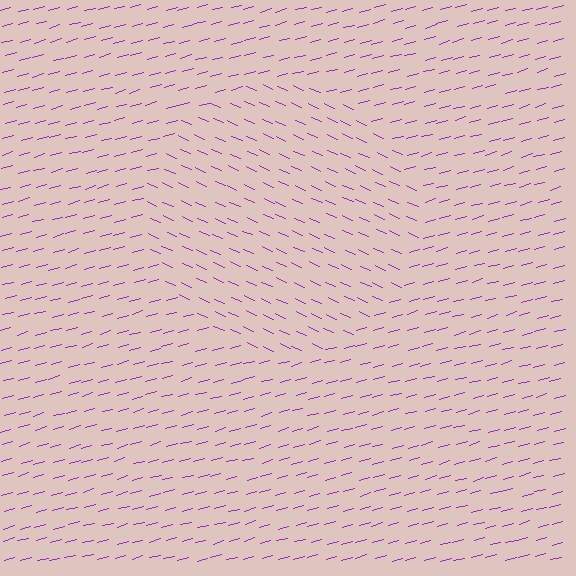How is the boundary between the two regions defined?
The boundary is defined purely by a change in line orientation (approximately 39 degrees difference). All lines are the same color and thickness.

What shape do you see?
I see a circle.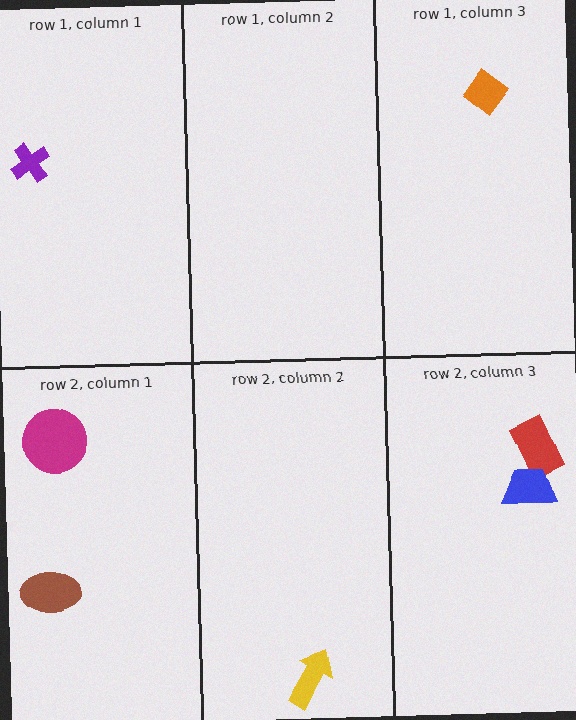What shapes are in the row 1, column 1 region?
The purple cross.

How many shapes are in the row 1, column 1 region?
1.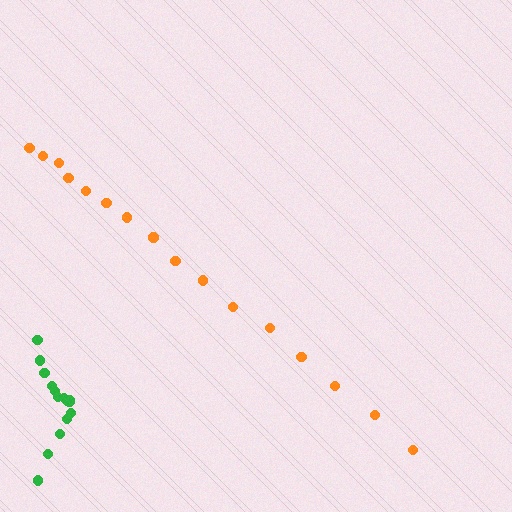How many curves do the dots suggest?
There are 2 distinct paths.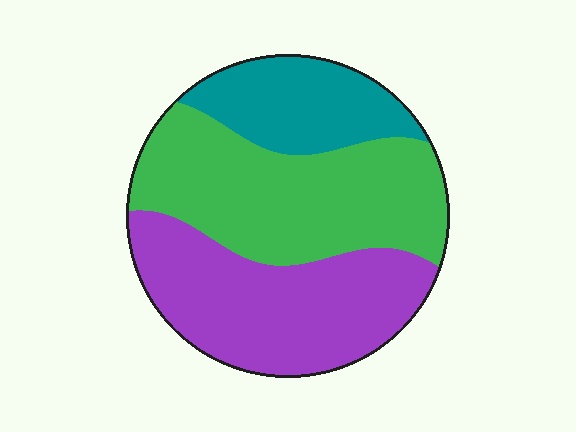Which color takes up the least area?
Teal, at roughly 20%.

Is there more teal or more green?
Green.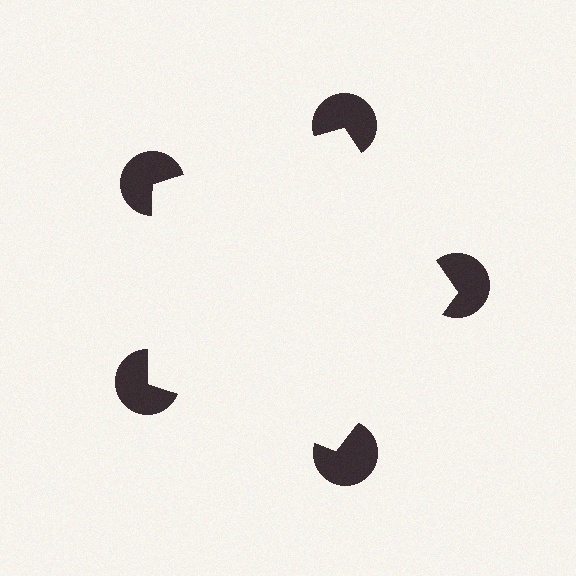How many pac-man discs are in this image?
There are 5 — one at each vertex of the illusory pentagon.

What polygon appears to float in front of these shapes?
An illusory pentagon — its edges are inferred from the aligned wedge cuts in the pac-man discs, not physically drawn.